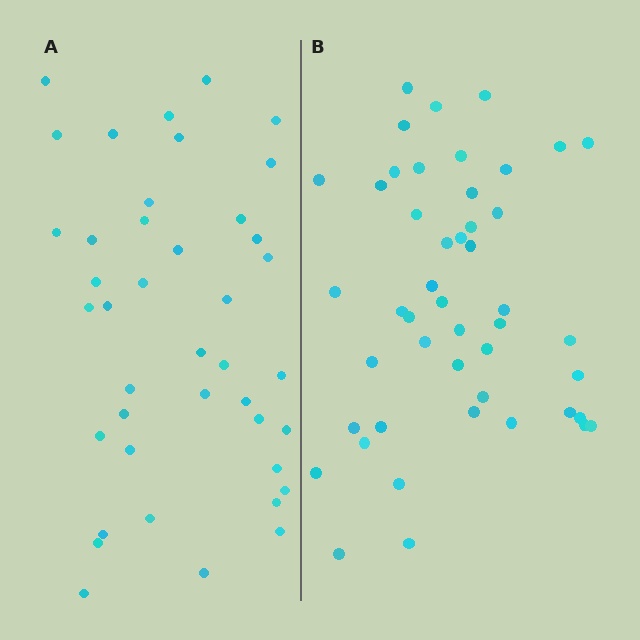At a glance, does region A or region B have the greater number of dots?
Region B (the right region) has more dots.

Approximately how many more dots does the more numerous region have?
Region B has about 6 more dots than region A.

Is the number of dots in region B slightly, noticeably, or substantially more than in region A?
Region B has only slightly more — the two regions are fairly close. The ratio is roughly 1.1 to 1.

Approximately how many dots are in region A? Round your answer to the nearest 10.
About 40 dots. (The exact count is 41, which rounds to 40.)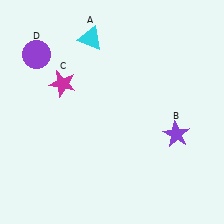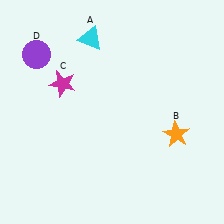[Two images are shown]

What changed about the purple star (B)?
In Image 1, B is purple. In Image 2, it changed to orange.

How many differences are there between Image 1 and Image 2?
There is 1 difference between the two images.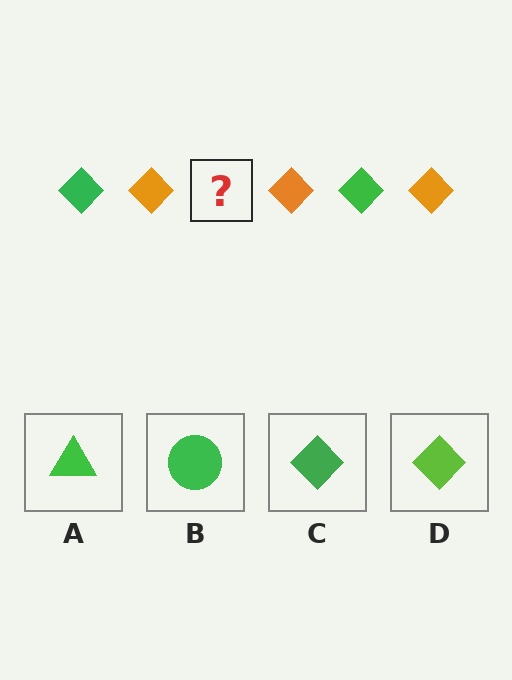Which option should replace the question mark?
Option C.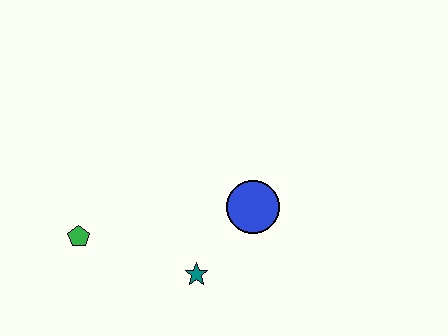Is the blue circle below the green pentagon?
No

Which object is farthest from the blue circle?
The green pentagon is farthest from the blue circle.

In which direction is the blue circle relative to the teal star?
The blue circle is above the teal star.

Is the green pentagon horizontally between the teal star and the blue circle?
No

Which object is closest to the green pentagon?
The teal star is closest to the green pentagon.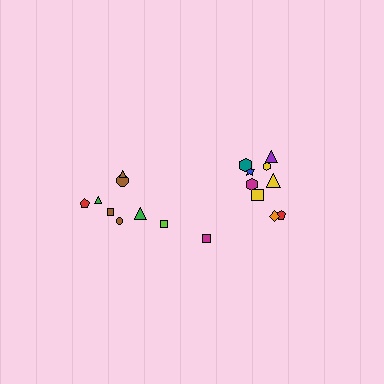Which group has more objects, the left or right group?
The right group.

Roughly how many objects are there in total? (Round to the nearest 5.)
Roughly 20 objects in total.